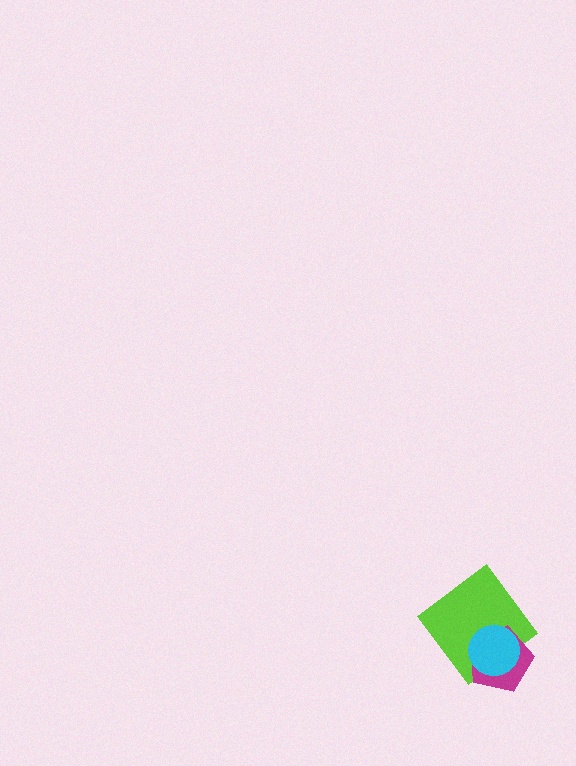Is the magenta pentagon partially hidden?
Yes, it is partially covered by another shape.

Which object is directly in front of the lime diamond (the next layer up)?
The magenta pentagon is directly in front of the lime diamond.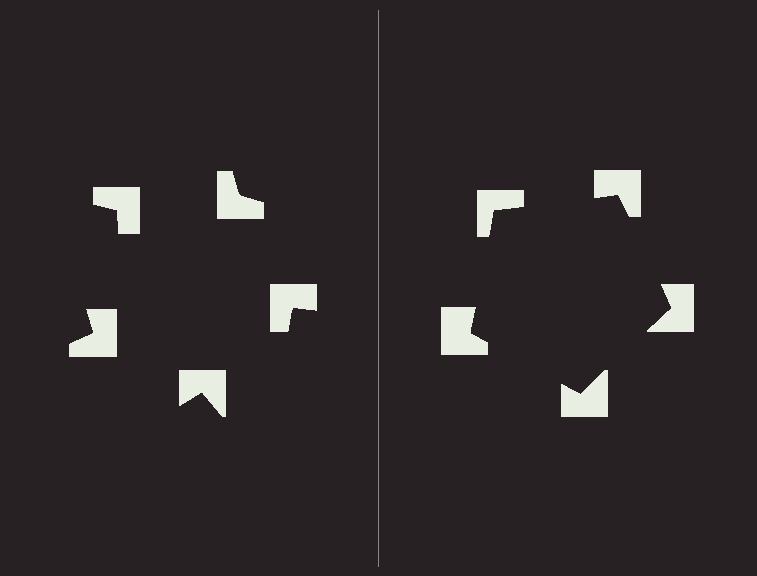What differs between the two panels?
The notched squares are positioned identically on both sides; only the wedge orientations differ. On the right they align to a pentagon; on the left they are misaligned.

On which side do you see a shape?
An illusory pentagon appears on the right side. On the left side the wedge cuts are rotated, so no coherent shape forms.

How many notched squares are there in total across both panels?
10 — 5 on each side.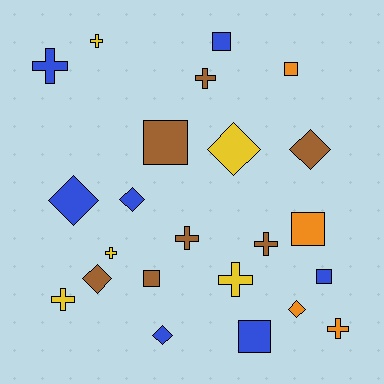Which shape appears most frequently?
Cross, with 9 objects.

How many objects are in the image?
There are 23 objects.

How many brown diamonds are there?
There are 2 brown diamonds.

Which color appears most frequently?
Blue, with 7 objects.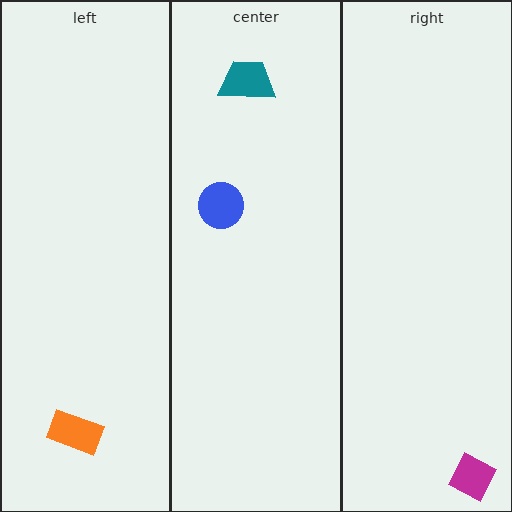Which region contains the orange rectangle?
The left region.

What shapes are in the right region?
The magenta diamond.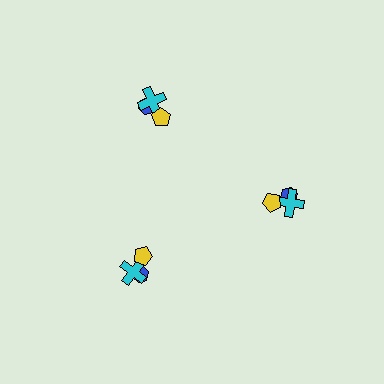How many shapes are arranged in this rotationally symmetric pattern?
There are 9 shapes, arranged in 3 groups of 3.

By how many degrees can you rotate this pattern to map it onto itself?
The pattern maps onto itself every 120 degrees of rotation.